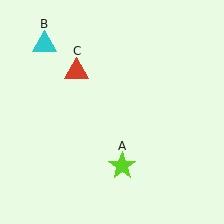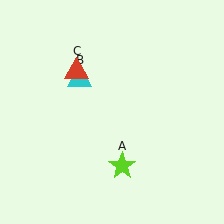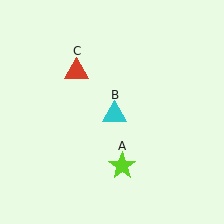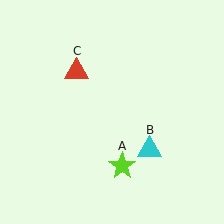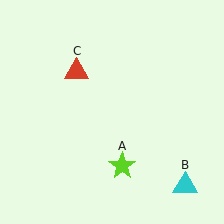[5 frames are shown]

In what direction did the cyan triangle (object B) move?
The cyan triangle (object B) moved down and to the right.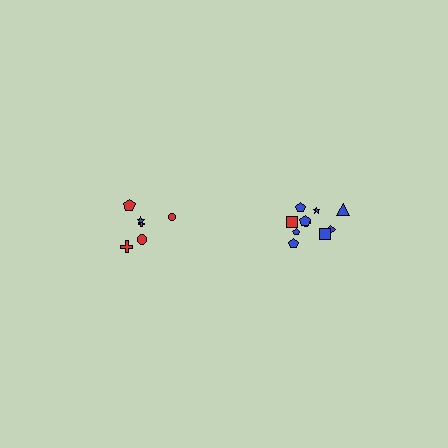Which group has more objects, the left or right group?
The right group.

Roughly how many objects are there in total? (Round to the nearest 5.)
Roughly 15 objects in total.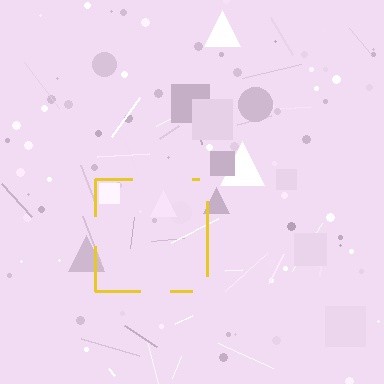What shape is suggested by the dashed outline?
The dashed outline suggests a square.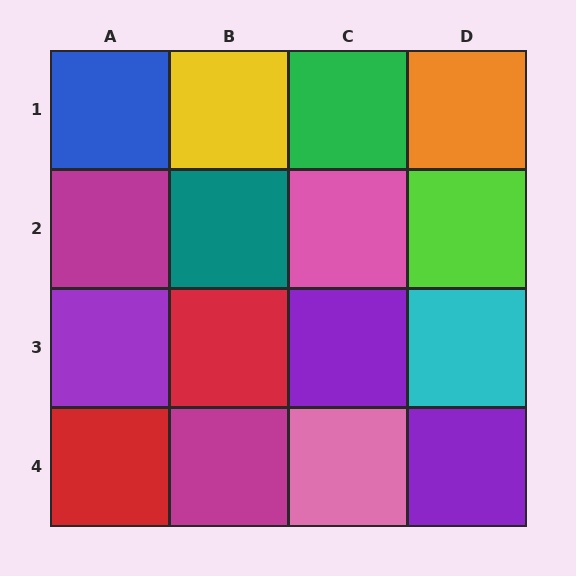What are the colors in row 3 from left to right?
Purple, red, purple, cyan.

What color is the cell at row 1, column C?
Green.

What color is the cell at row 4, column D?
Purple.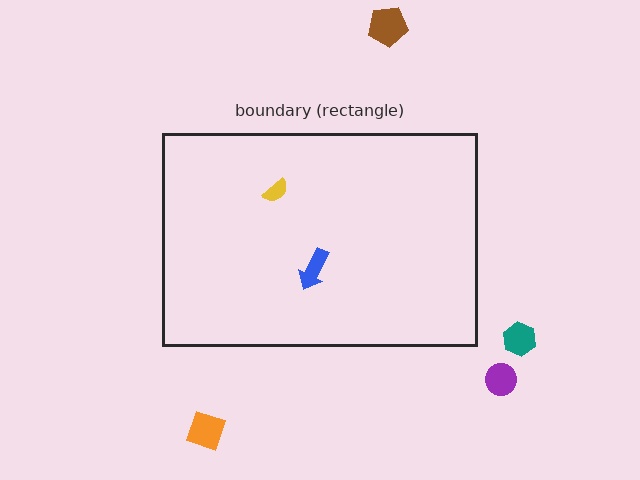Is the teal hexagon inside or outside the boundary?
Outside.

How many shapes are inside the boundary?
2 inside, 4 outside.